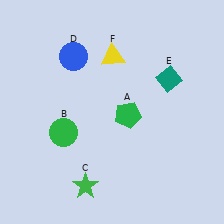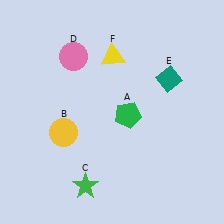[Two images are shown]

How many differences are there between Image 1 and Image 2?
There are 2 differences between the two images.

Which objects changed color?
B changed from green to yellow. D changed from blue to pink.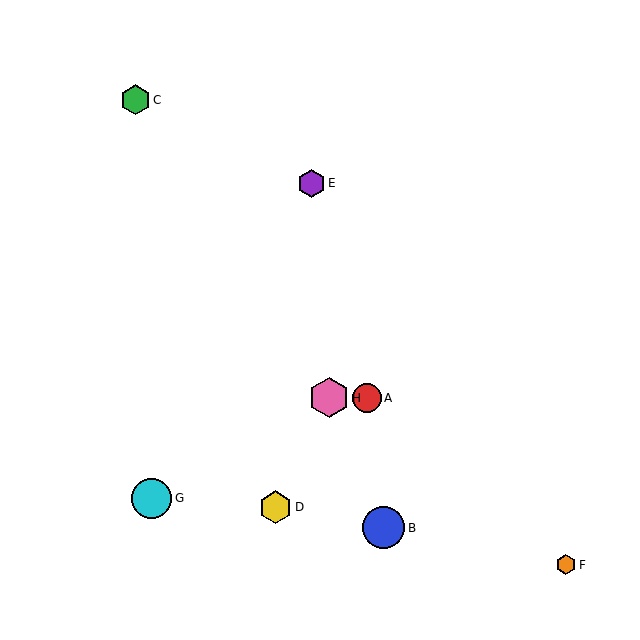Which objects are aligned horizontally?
Objects A, H are aligned horizontally.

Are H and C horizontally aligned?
No, H is at y≈398 and C is at y≈100.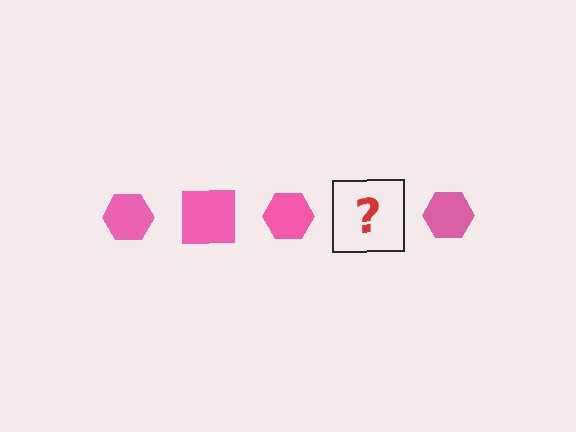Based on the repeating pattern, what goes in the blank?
The blank should be a pink square.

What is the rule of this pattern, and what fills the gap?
The rule is that the pattern cycles through hexagon, square shapes in pink. The gap should be filled with a pink square.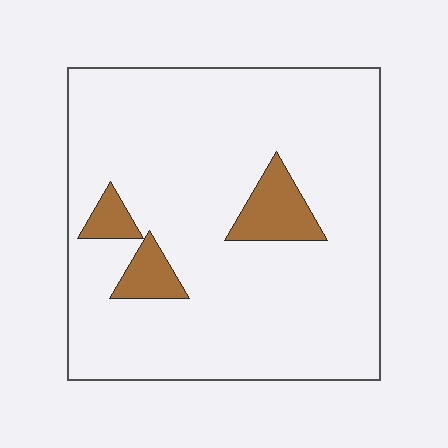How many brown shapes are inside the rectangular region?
3.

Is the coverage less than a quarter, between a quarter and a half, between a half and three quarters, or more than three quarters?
Less than a quarter.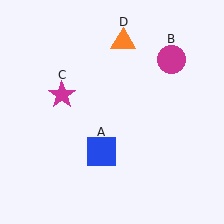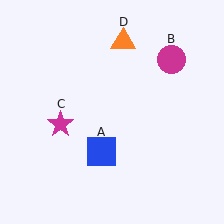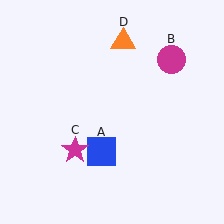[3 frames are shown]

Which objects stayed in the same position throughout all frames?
Blue square (object A) and magenta circle (object B) and orange triangle (object D) remained stationary.